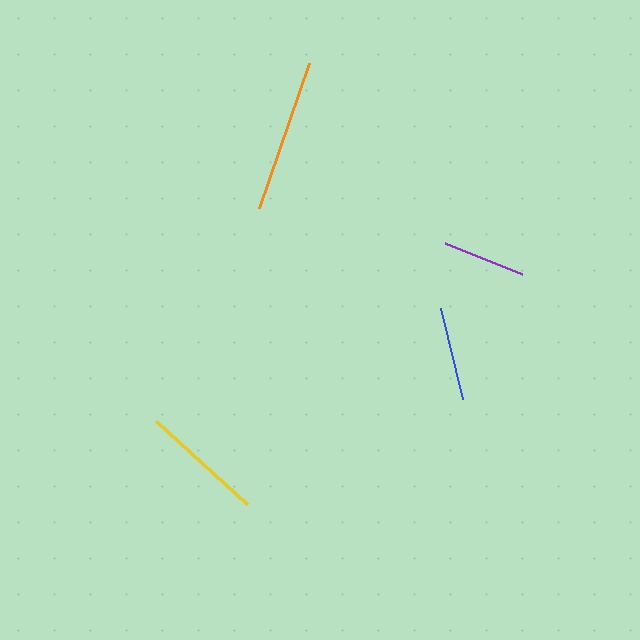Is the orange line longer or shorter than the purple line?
The orange line is longer than the purple line.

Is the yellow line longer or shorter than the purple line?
The yellow line is longer than the purple line.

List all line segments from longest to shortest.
From longest to shortest: orange, yellow, blue, purple.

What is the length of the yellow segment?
The yellow segment is approximately 123 pixels long.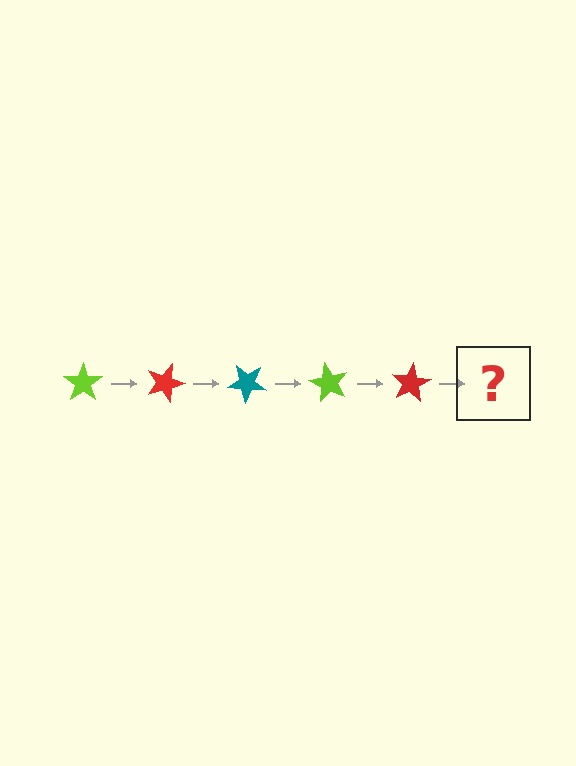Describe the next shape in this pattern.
It should be a teal star, rotated 100 degrees from the start.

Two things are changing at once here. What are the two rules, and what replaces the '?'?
The two rules are that it rotates 20 degrees each step and the color cycles through lime, red, and teal. The '?' should be a teal star, rotated 100 degrees from the start.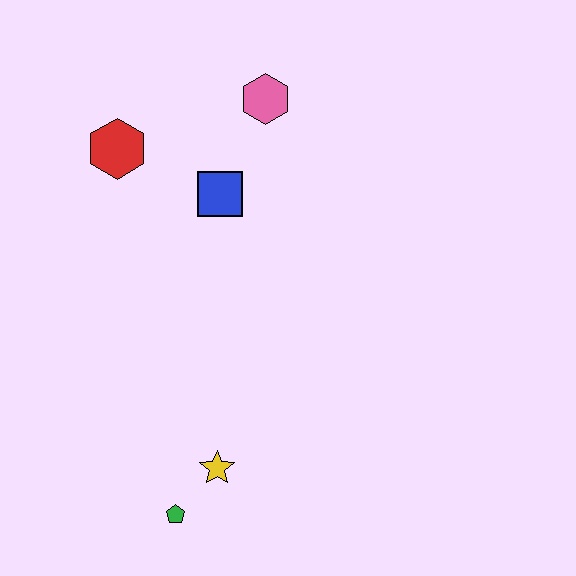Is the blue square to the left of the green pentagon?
No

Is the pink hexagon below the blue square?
No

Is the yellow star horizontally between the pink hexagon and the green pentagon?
Yes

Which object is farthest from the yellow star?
The pink hexagon is farthest from the yellow star.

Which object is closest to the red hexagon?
The blue square is closest to the red hexagon.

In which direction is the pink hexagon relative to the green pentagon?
The pink hexagon is above the green pentagon.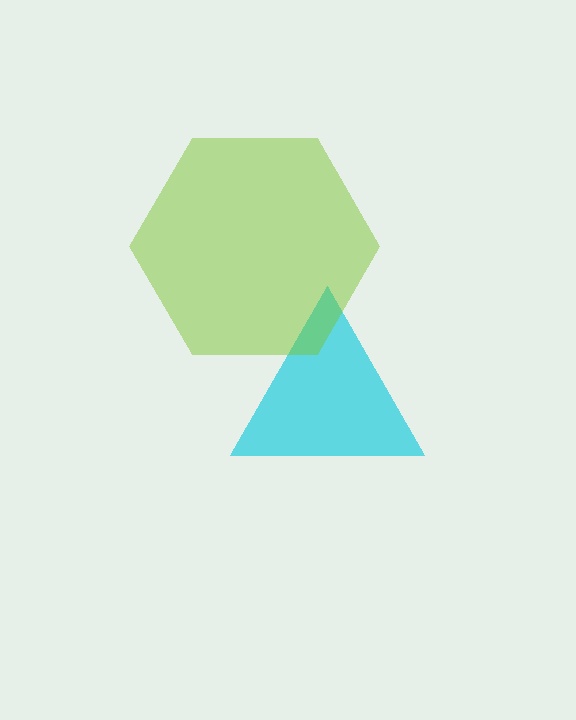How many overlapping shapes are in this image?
There are 2 overlapping shapes in the image.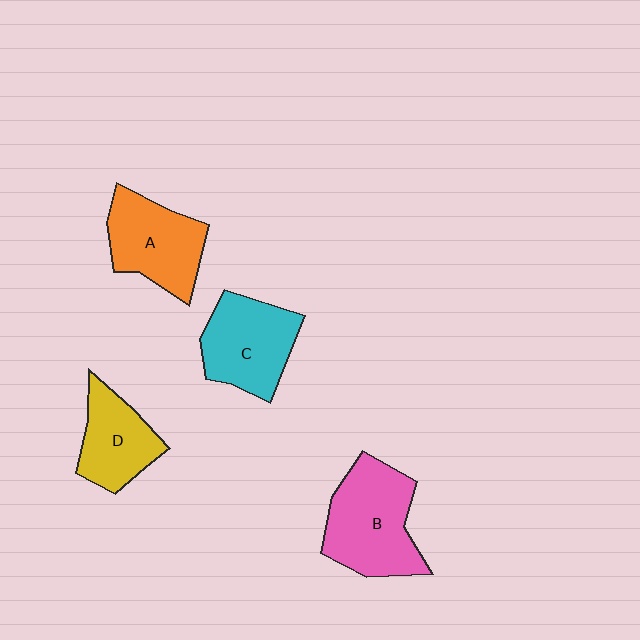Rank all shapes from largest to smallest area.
From largest to smallest: B (pink), C (cyan), A (orange), D (yellow).